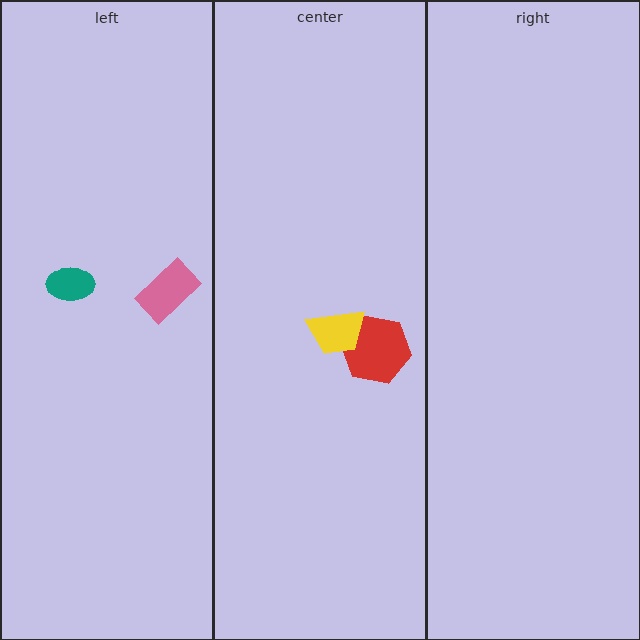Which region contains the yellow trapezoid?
The center region.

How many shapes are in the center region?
2.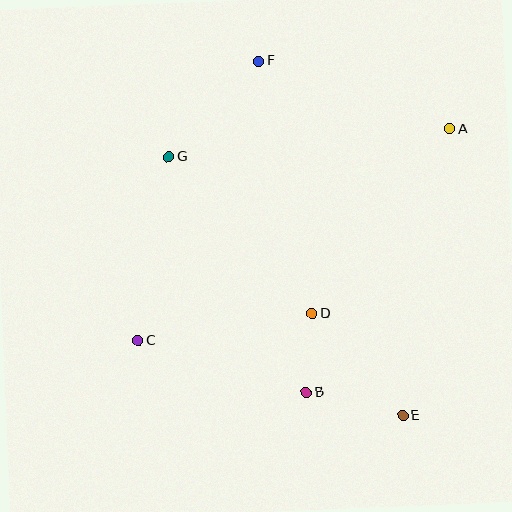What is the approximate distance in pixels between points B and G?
The distance between B and G is approximately 273 pixels.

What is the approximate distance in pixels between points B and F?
The distance between B and F is approximately 335 pixels.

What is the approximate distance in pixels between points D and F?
The distance between D and F is approximately 258 pixels.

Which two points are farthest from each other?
Points E and F are farthest from each other.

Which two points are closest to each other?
Points B and D are closest to each other.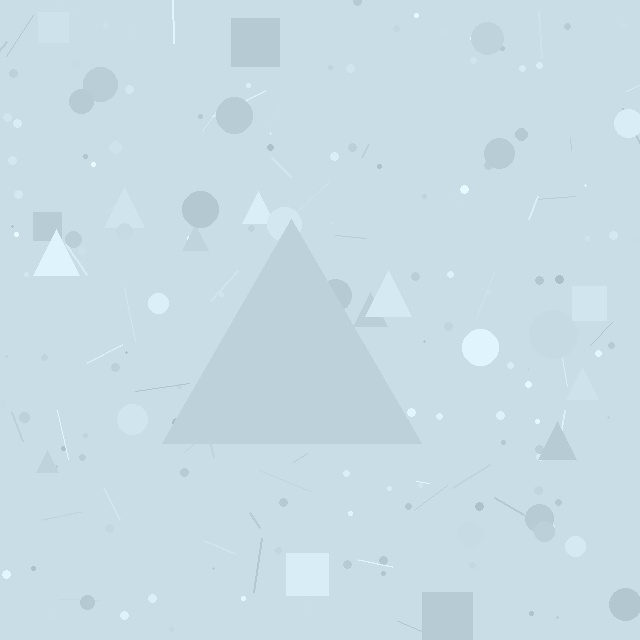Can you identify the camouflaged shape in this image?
The camouflaged shape is a triangle.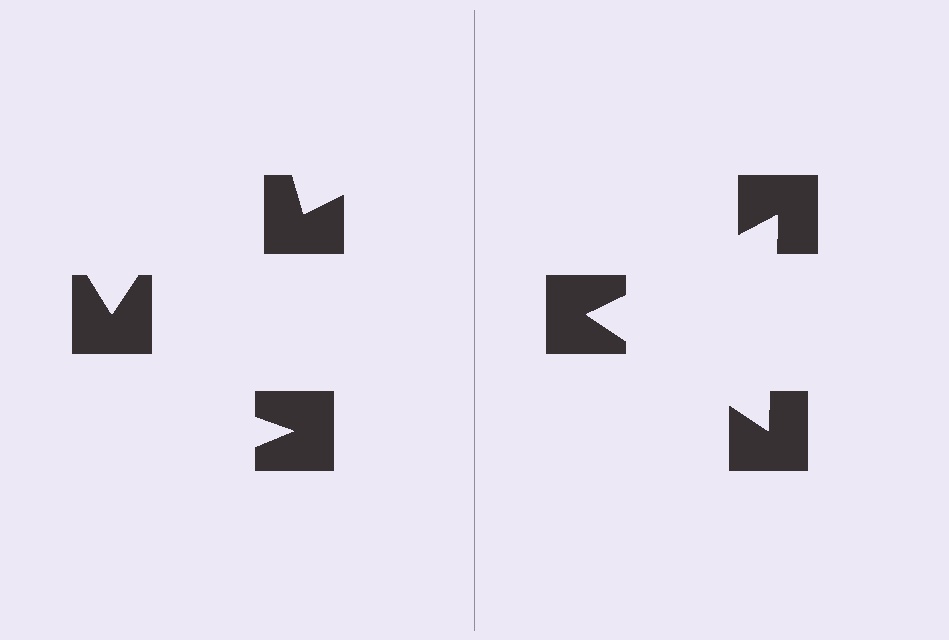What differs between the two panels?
The notched squares are positioned identically on both sides; only the wedge orientations differ. On the right they align to a triangle; on the left they are misaligned.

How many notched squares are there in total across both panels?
6 — 3 on each side.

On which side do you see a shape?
An illusory triangle appears on the right side. On the left side the wedge cuts are rotated, so no coherent shape forms.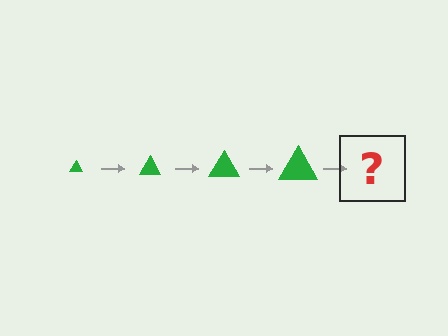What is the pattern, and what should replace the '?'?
The pattern is that the triangle gets progressively larger each step. The '?' should be a green triangle, larger than the previous one.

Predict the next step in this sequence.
The next step is a green triangle, larger than the previous one.